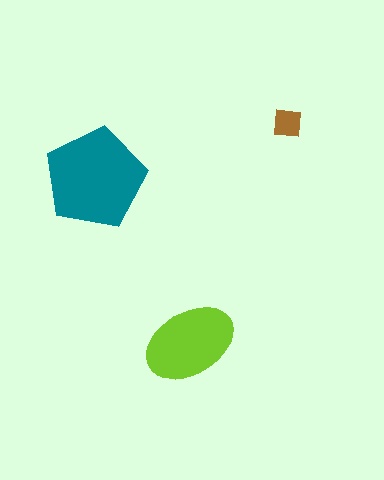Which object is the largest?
The teal pentagon.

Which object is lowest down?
The lime ellipse is bottommost.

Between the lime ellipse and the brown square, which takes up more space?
The lime ellipse.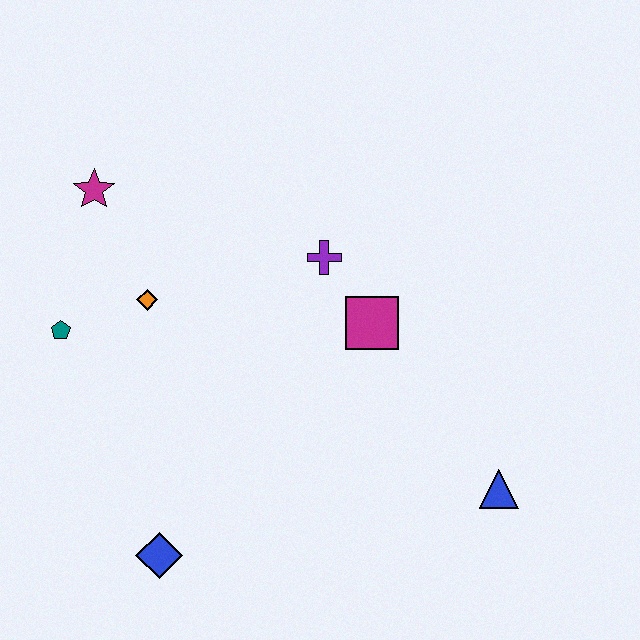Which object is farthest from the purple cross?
The blue diamond is farthest from the purple cross.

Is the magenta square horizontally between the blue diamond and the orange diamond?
No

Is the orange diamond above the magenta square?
Yes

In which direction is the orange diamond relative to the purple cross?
The orange diamond is to the left of the purple cross.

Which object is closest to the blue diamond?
The teal pentagon is closest to the blue diamond.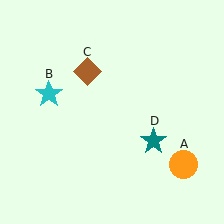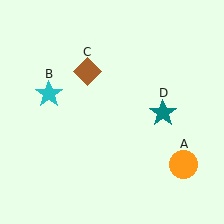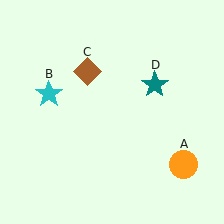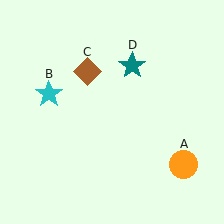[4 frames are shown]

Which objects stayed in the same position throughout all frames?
Orange circle (object A) and cyan star (object B) and brown diamond (object C) remained stationary.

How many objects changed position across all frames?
1 object changed position: teal star (object D).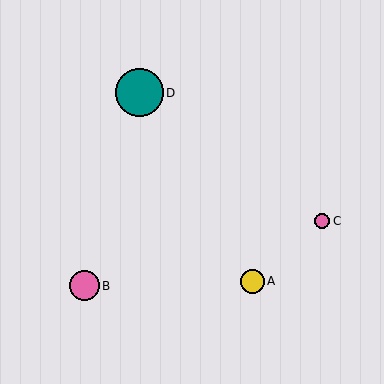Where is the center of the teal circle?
The center of the teal circle is at (139, 93).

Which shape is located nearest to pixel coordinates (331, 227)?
The pink circle (labeled C) at (322, 221) is nearest to that location.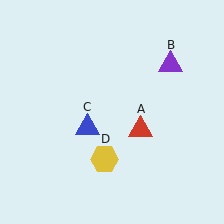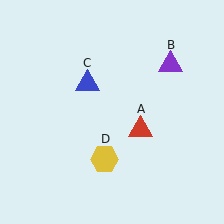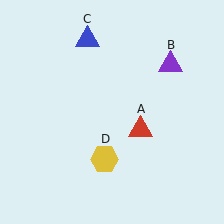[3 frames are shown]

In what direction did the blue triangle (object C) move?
The blue triangle (object C) moved up.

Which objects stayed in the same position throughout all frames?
Red triangle (object A) and purple triangle (object B) and yellow hexagon (object D) remained stationary.